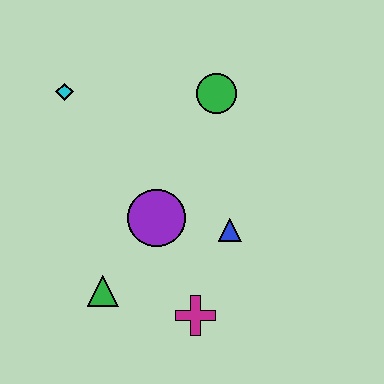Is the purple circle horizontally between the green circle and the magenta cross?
No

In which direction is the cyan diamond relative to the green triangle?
The cyan diamond is above the green triangle.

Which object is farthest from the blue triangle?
The cyan diamond is farthest from the blue triangle.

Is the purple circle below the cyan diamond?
Yes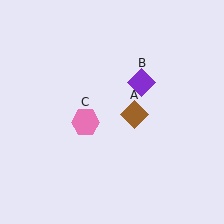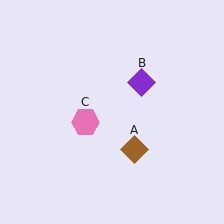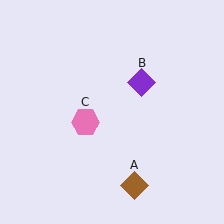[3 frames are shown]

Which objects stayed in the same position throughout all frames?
Purple diamond (object B) and pink hexagon (object C) remained stationary.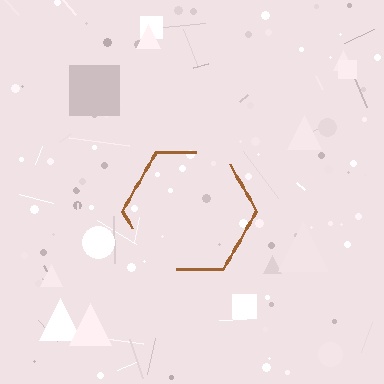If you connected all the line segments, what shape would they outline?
They would outline a hexagon.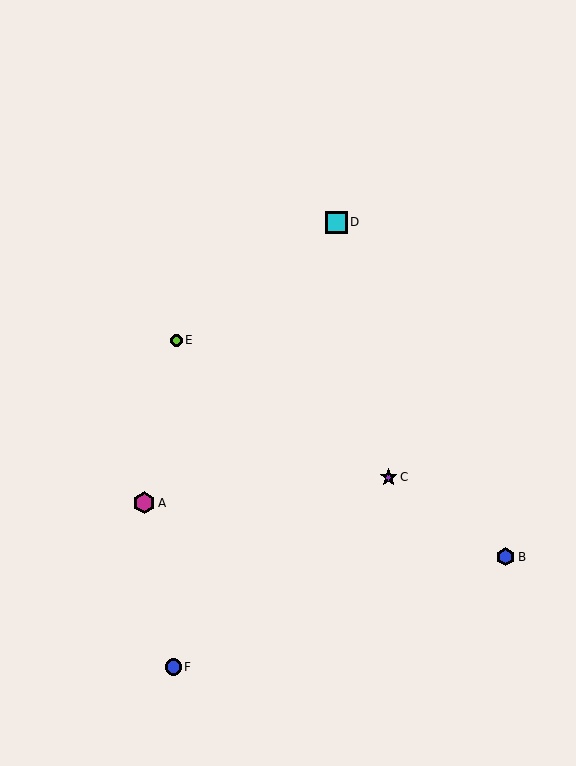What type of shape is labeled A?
Shape A is a magenta hexagon.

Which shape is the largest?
The magenta hexagon (labeled A) is the largest.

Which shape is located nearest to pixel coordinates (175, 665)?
The blue circle (labeled F) at (173, 667) is nearest to that location.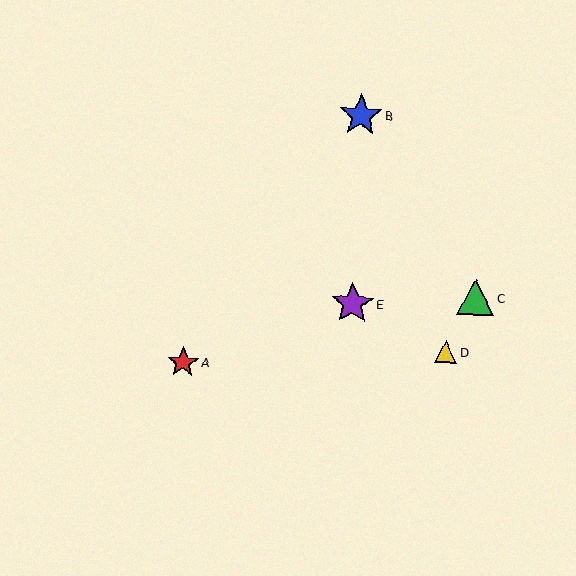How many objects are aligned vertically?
2 objects (B, E) are aligned vertically.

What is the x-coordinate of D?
Object D is at x≈446.